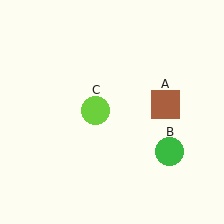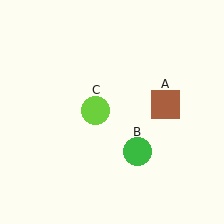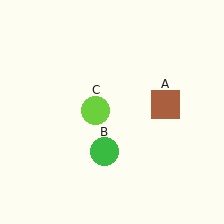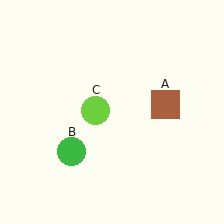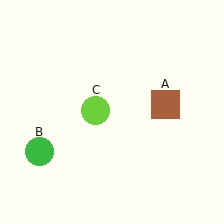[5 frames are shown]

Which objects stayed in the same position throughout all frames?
Brown square (object A) and lime circle (object C) remained stationary.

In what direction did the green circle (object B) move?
The green circle (object B) moved left.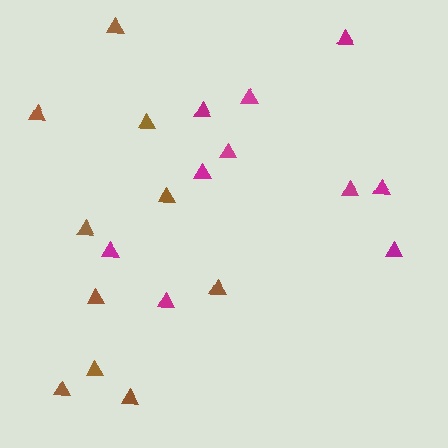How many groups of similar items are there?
There are 2 groups: one group of magenta triangles (10) and one group of brown triangles (10).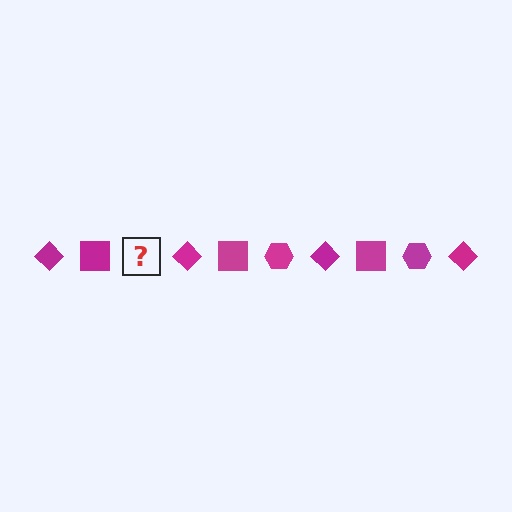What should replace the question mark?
The question mark should be replaced with a magenta hexagon.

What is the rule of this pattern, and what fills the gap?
The rule is that the pattern cycles through diamond, square, hexagon shapes in magenta. The gap should be filled with a magenta hexagon.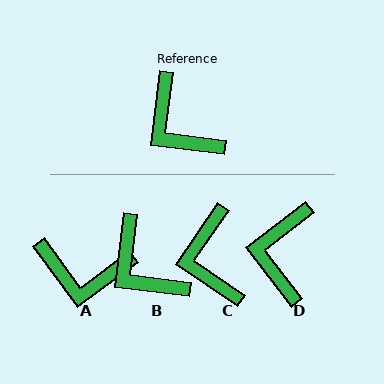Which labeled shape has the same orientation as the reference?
B.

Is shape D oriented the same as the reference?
No, it is off by about 46 degrees.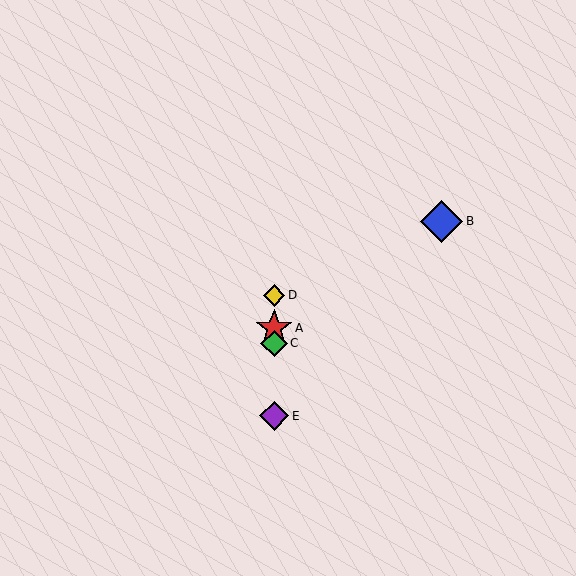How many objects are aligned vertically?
4 objects (A, C, D, E) are aligned vertically.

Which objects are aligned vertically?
Objects A, C, D, E are aligned vertically.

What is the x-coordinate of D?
Object D is at x≈274.